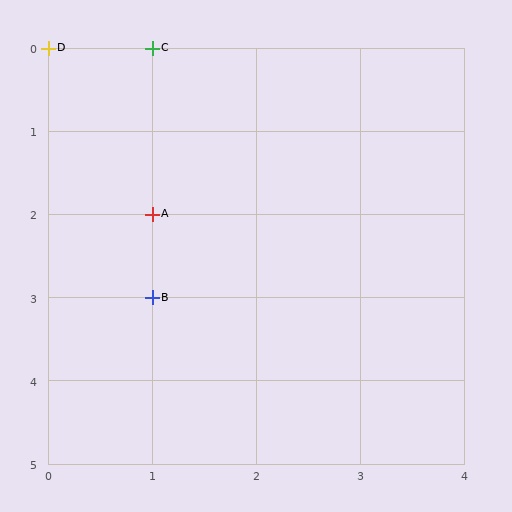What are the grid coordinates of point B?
Point B is at grid coordinates (1, 3).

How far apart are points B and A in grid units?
Points B and A are 1 row apart.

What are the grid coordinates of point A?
Point A is at grid coordinates (1, 2).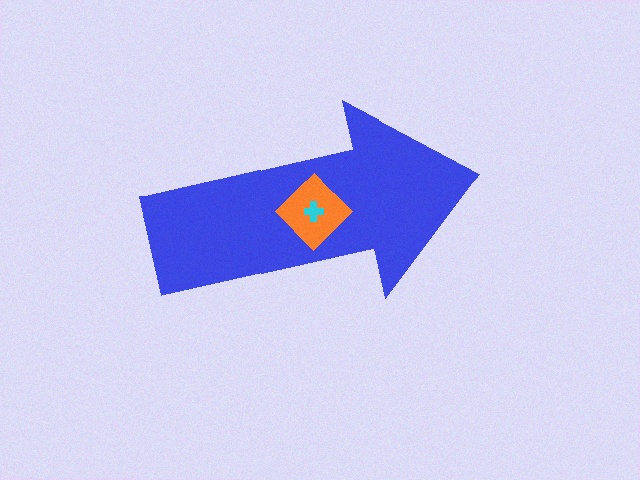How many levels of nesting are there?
3.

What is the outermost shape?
The blue arrow.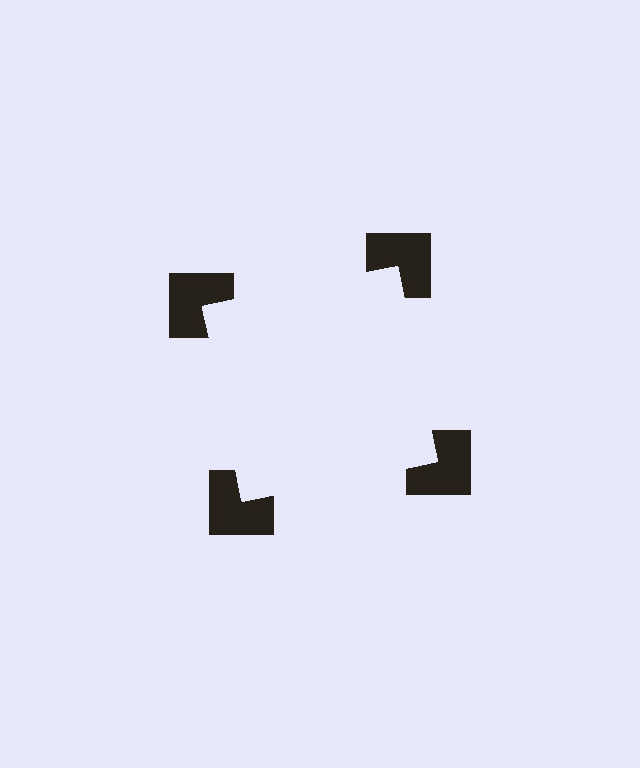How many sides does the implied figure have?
4 sides.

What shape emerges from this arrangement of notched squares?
An illusory square — its edges are inferred from the aligned wedge cuts in the notched squares, not physically drawn.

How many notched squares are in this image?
There are 4 — one at each vertex of the illusory square.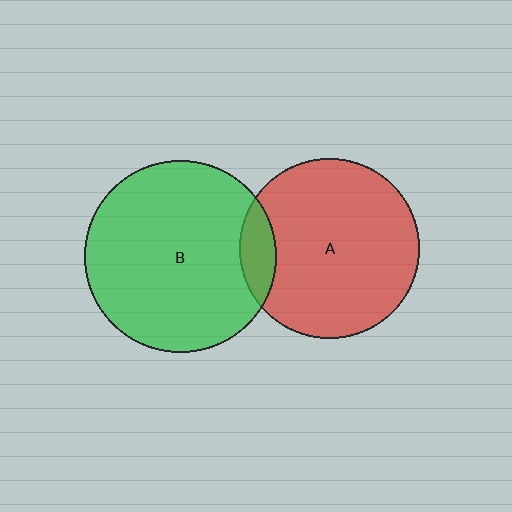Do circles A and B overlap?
Yes.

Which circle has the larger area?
Circle B (green).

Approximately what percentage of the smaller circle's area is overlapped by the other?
Approximately 10%.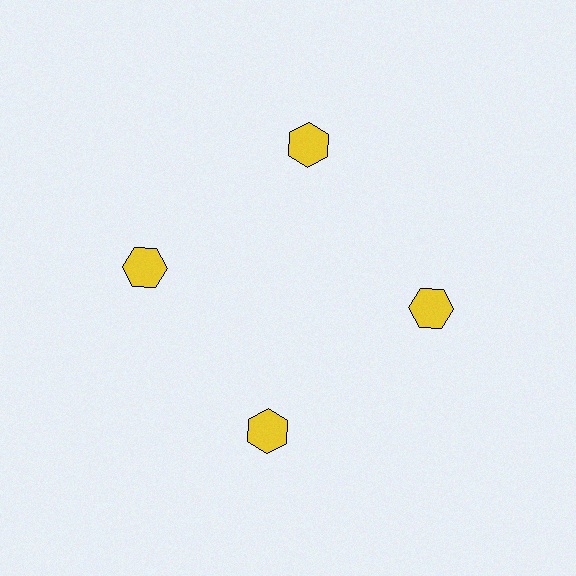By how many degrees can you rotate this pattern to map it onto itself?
The pattern maps onto itself every 90 degrees of rotation.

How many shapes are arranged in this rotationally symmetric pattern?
There are 4 shapes, arranged in 4 groups of 1.